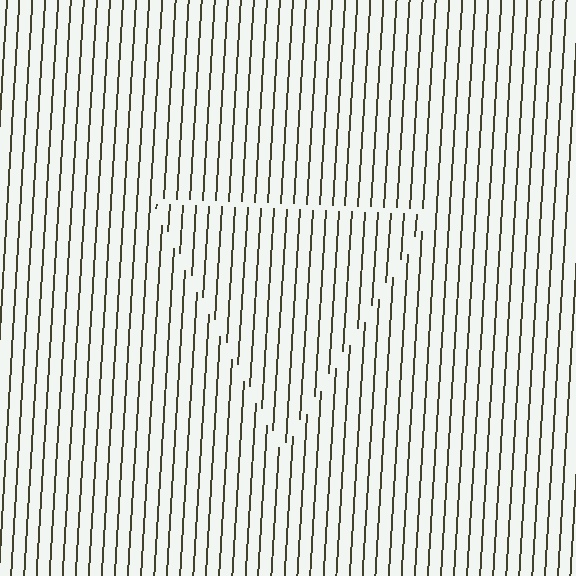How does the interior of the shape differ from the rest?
The interior of the shape contains the same grating, shifted by half a period — the contour is defined by the phase discontinuity where line-ends from the inner and outer gratings abut.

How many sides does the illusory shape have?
3 sides — the line-ends trace a triangle.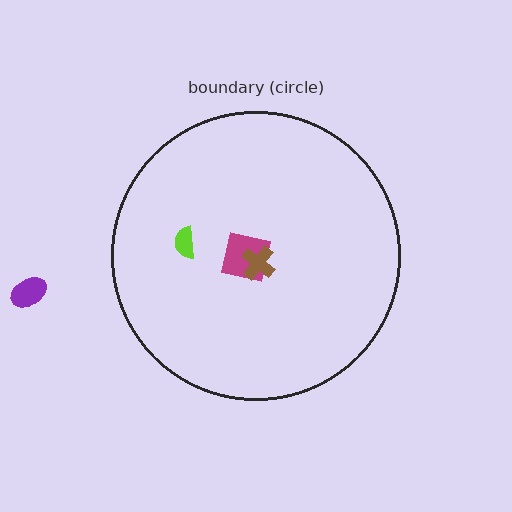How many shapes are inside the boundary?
3 inside, 1 outside.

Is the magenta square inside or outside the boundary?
Inside.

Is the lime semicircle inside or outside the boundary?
Inside.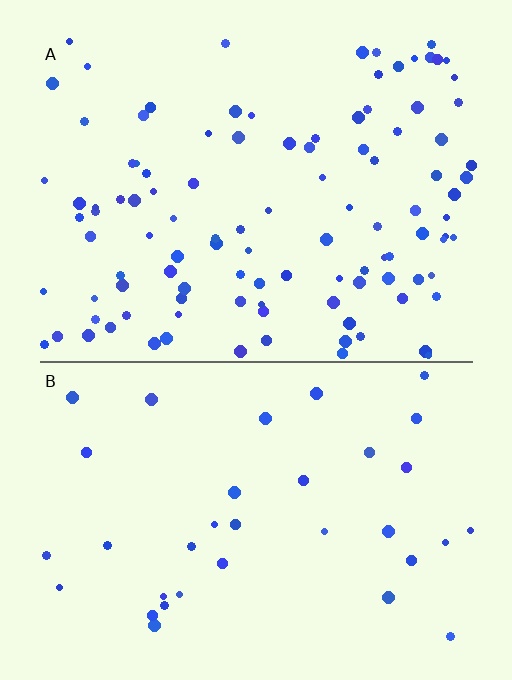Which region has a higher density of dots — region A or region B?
A (the top).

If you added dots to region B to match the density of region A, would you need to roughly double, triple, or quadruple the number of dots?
Approximately triple.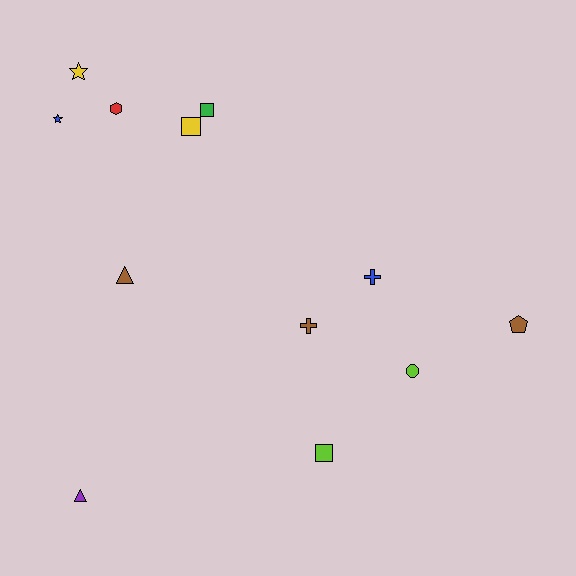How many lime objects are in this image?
There are 2 lime objects.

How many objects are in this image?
There are 12 objects.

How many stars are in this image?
There are 2 stars.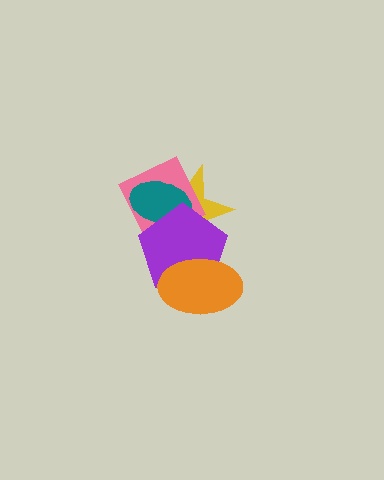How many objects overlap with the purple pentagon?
4 objects overlap with the purple pentagon.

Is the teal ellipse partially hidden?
Yes, it is partially covered by another shape.